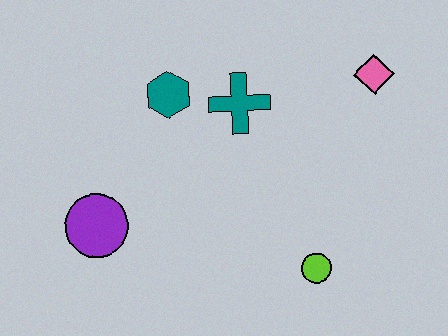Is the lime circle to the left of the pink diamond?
Yes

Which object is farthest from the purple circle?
The pink diamond is farthest from the purple circle.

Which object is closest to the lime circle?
The teal cross is closest to the lime circle.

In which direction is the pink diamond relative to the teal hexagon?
The pink diamond is to the right of the teal hexagon.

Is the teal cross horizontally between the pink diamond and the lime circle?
No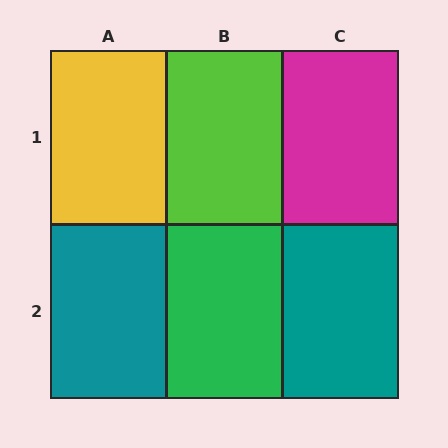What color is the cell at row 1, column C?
Magenta.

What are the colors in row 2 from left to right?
Teal, green, teal.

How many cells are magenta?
1 cell is magenta.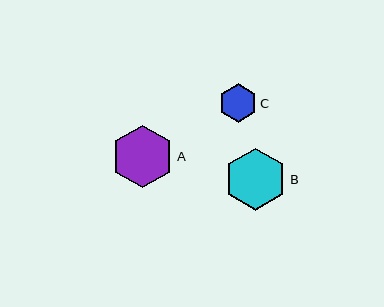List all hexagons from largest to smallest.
From largest to smallest: A, B, C.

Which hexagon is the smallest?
Hexagon C is the smallest with a size of approximately 38 pixels.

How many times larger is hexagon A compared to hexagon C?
Hexagon A is approximately 1.6 times the size of hexagon C.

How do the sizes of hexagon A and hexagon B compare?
Hexagon A and hexagon B are approximately the same size.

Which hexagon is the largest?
Hexagon A is the largest with a size of approximately 63 pixels.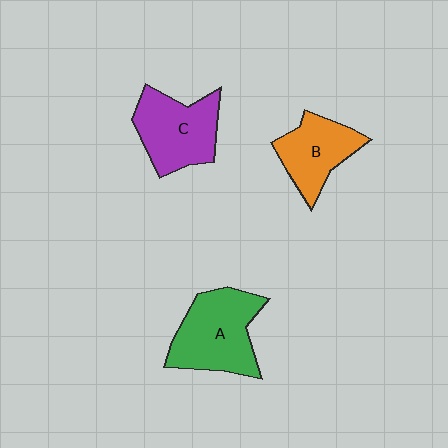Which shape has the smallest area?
Shape B (orange).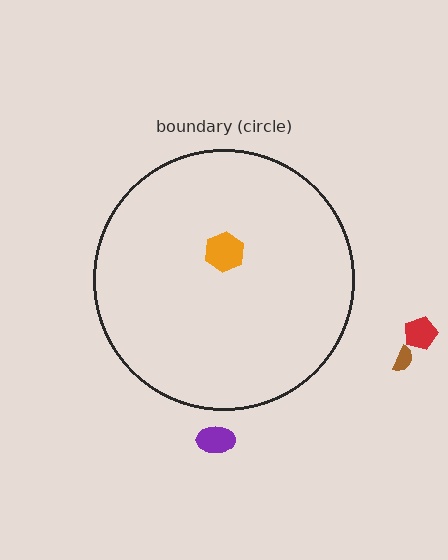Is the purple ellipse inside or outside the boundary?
Outside.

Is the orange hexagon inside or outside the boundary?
Inside.